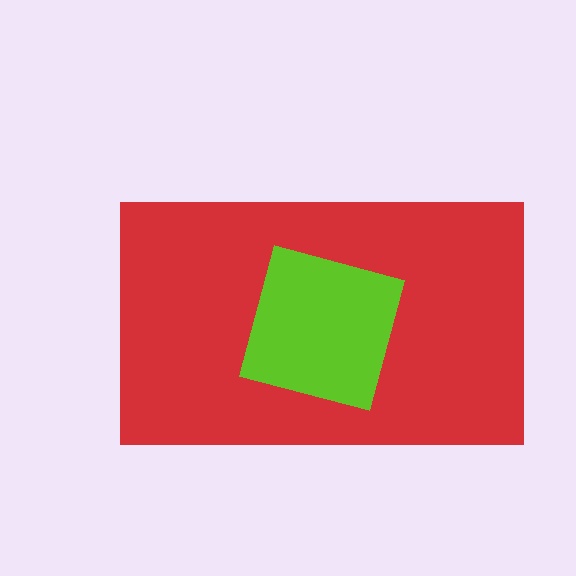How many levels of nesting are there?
2.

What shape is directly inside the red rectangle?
The lime square.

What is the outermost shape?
The red rectangle.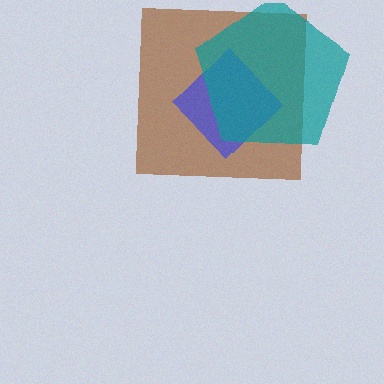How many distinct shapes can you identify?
There are 3 distinct shapes: a brown square, a blue diamond, a teal pentagon.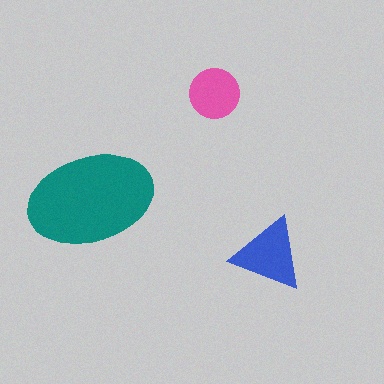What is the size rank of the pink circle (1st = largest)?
3rd.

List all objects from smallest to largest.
The pink circle, the blue triangle, the teal ellipse.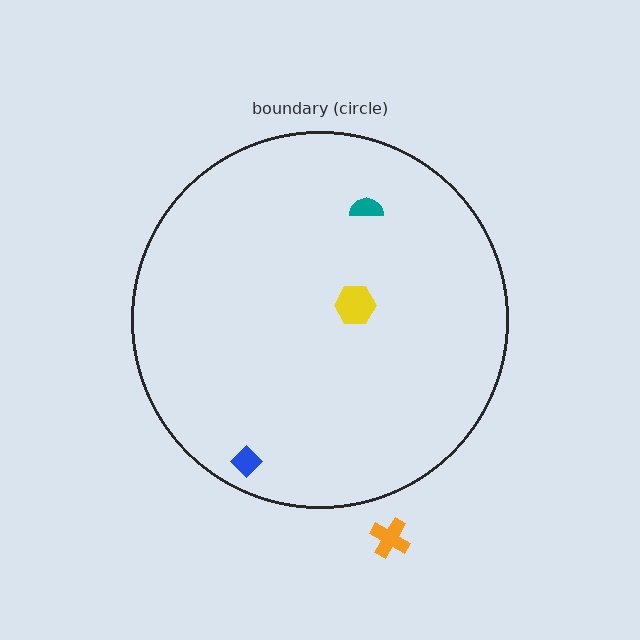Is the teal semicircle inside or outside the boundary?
Inside.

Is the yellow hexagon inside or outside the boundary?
Inside.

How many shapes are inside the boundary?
3 inside, 1 outside.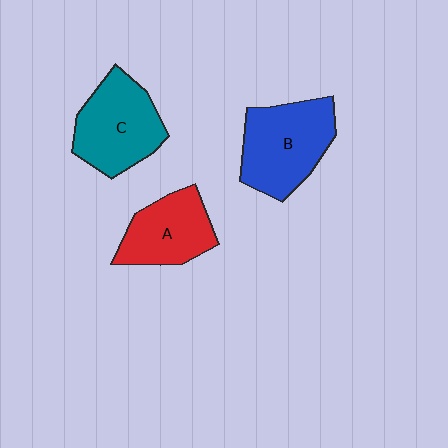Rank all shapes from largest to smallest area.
From largest to smallest: B (blue), C (teal), A (red).